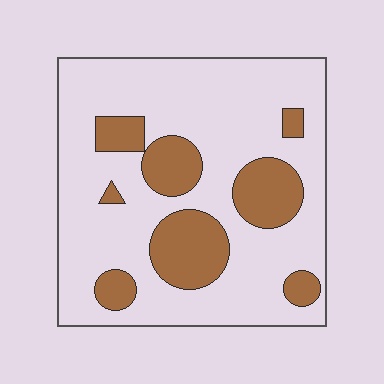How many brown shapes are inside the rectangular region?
8.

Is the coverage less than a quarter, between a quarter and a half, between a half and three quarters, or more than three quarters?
Less than a quarter.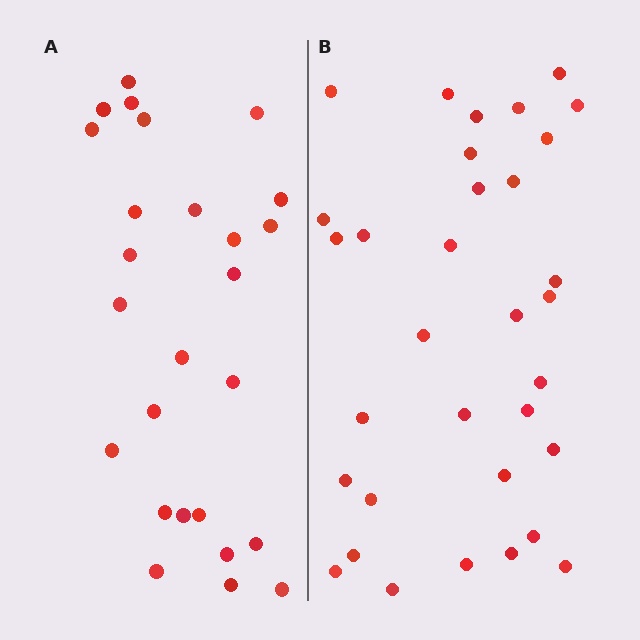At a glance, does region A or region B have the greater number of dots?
Region B (the right region) has more dots.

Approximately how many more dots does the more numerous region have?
Region B has roughly 8 or so more dots than region A.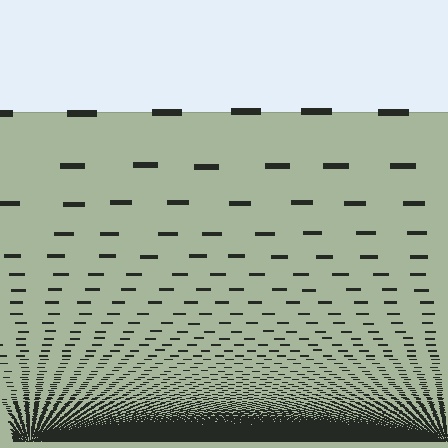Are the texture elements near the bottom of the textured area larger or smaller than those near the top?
Smaller. The gradient is inverted — elements near the bottom are smaller and denser.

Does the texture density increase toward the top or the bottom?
Density increases toward the bottom.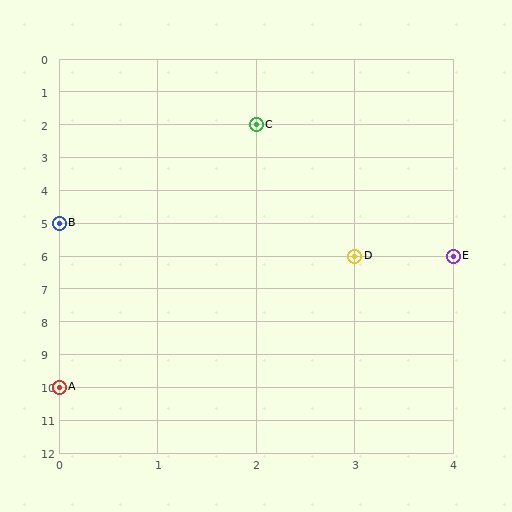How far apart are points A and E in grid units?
Points A and E are 4 columns and 4 rows apart (about 5.7 grid units diagonally).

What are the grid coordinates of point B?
Point B is at grid coordinates (0, 5).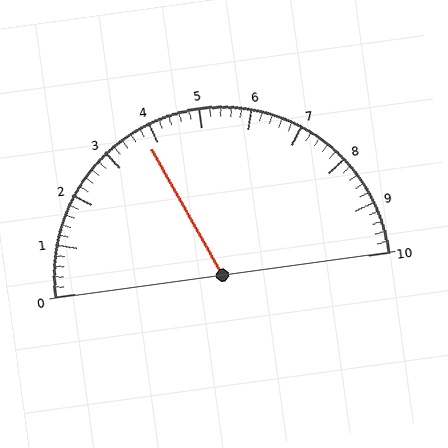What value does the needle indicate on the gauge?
The needle indicates approximately 3.8.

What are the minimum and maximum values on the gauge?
The gauge ranges from 0 to 10.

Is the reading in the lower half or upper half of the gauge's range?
The reading is in the lower half of the range (0 to 10).